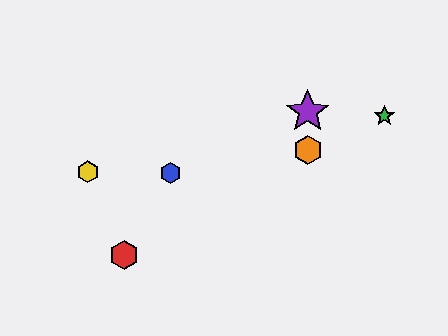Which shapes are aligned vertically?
The purple star, the orange hexagon are aligned vertically.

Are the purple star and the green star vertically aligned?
No, the purple star is at x≈308 and the green star is at x≈384.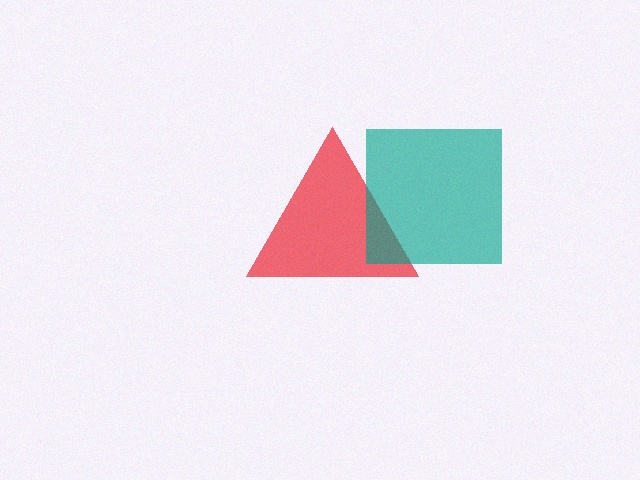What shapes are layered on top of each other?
The layered shapes are: a red triangle, a teal square.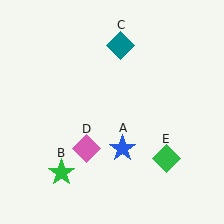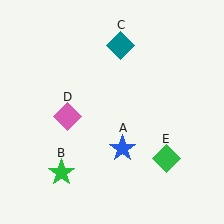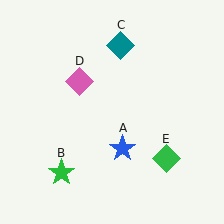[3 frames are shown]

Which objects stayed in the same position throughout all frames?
Blue star (object A) and green star (object B) and teal diamond (object C) and green diamond (object E) remained stationary.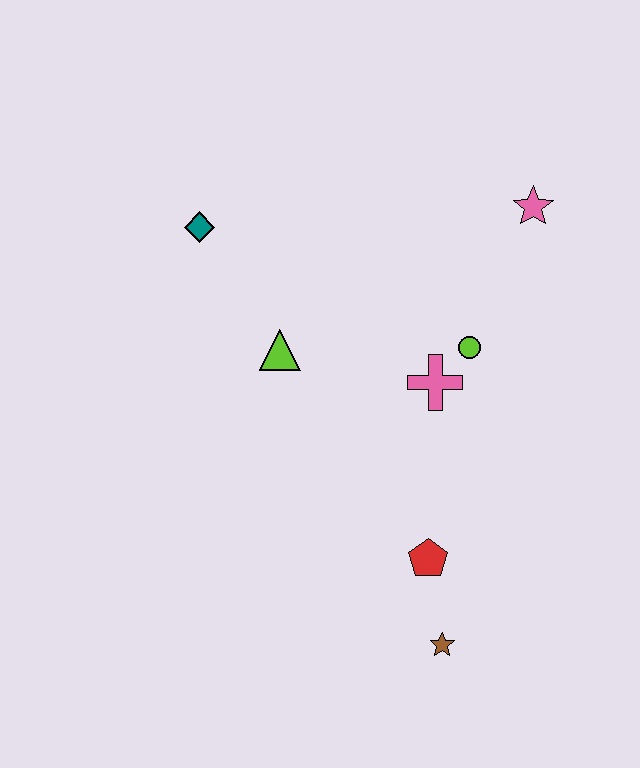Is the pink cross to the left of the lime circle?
Yes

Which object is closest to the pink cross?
The lime circle is closest to the pink cross.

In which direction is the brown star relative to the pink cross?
The brown star is below the pink cross.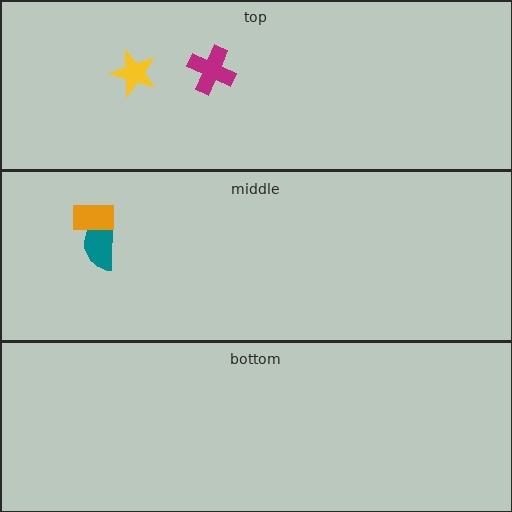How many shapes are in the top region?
2.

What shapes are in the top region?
The magenta cross, the yellow star.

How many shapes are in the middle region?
2.